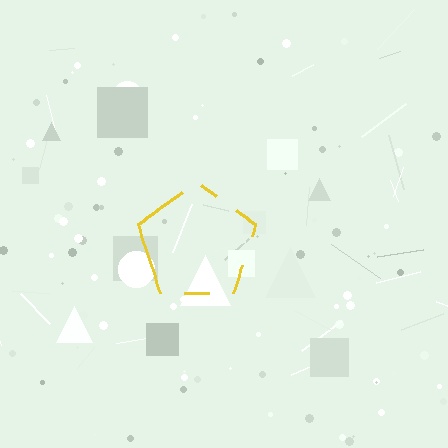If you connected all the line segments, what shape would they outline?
They would outline a pentagon.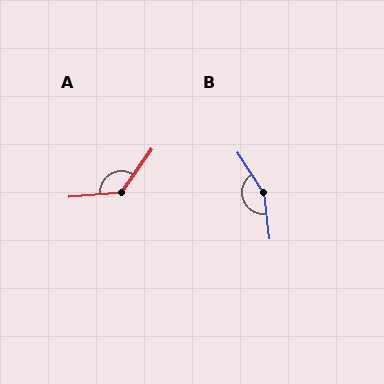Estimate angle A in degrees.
Approximately 131 degrees.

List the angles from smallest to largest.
A (131°), B (153°).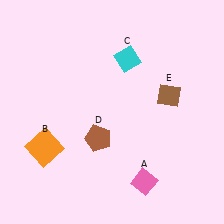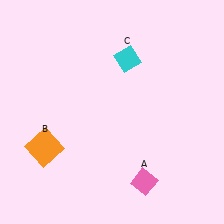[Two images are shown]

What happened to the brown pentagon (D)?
The brown pentagon (D) was removed in Image 2. It was in the bottom-left area of Image 1.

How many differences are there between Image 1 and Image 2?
There are 2 differences between the two images.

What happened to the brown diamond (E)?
The brown diamond (E) was removed in Image 2. It was in the top-right area of Image 1.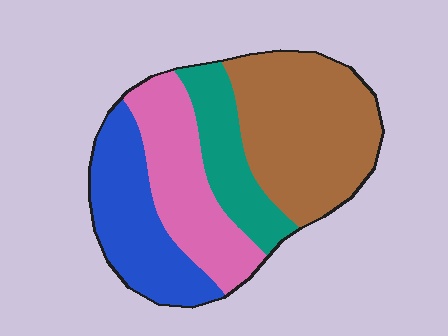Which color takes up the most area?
Brown, at roughly 35%.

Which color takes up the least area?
Teal, at roughly 15%.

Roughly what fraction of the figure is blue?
Blue takes up about one quarter (1/4) of the figure.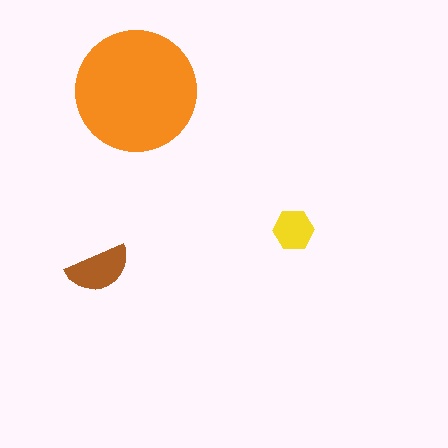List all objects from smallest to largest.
The yellow hexagon, the brown semicircle, the orange circle.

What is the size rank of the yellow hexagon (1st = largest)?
3rd.